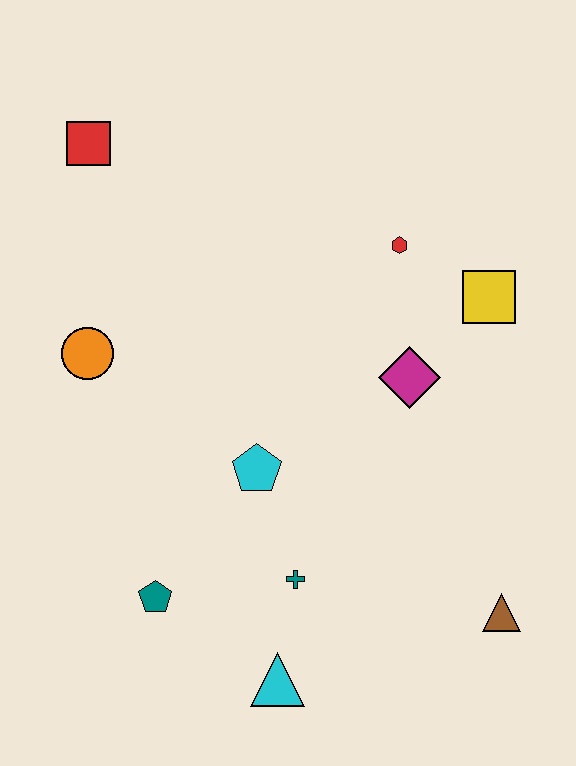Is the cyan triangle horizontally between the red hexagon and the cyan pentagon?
Yes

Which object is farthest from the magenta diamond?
The red square is farthest from the magenta diamond.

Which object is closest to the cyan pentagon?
The teal cross is closest to the cyan pentagon.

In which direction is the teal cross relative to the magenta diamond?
The teal cross is below the magenta diamond.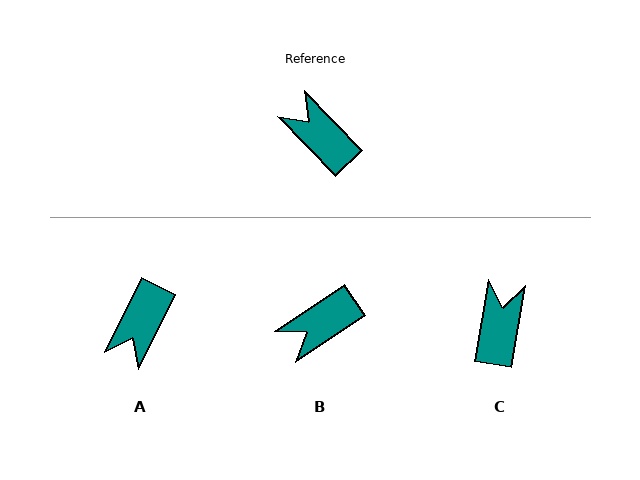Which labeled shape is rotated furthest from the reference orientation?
A, about 110 degrees away.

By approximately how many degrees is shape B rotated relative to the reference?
Approximately 80 degrees counter-clockwise.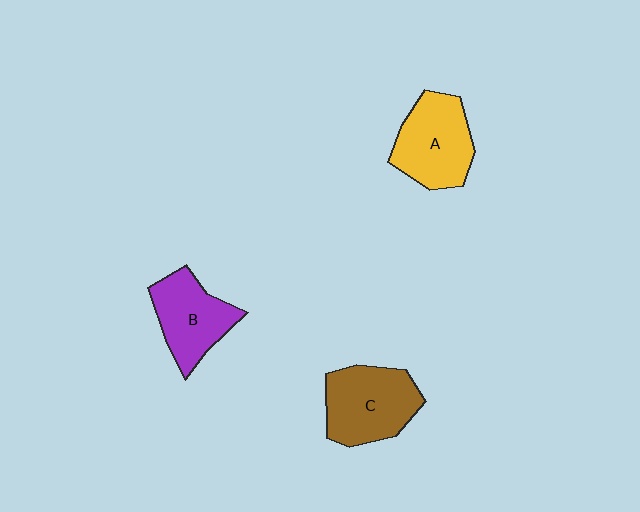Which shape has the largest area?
Shape C (brown).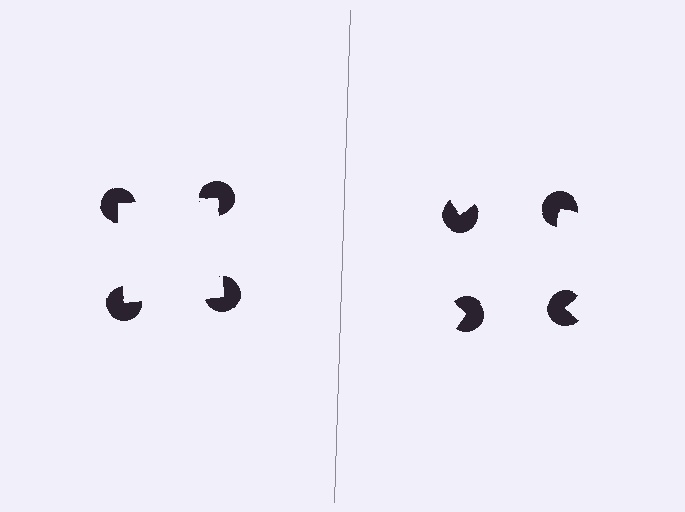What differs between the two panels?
The pac-man discs are positioned identically on both sides; only the wedge orientations differ. On the left they align to a square; on the right they are misaligned.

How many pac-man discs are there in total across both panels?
8 — 4 on each side.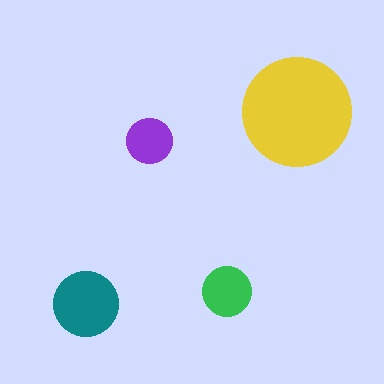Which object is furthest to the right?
The yellow circle is rightmost.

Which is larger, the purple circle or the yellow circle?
The yellow one.